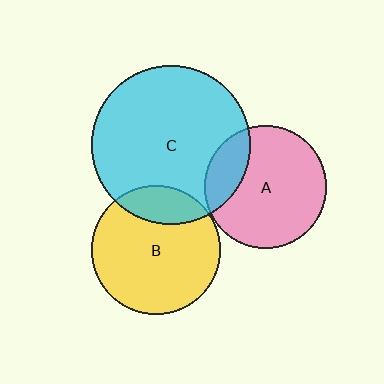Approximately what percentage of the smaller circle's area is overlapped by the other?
Approximately 20%.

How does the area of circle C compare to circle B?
Approximately 1.5 times.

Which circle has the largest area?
Circle C (cyan).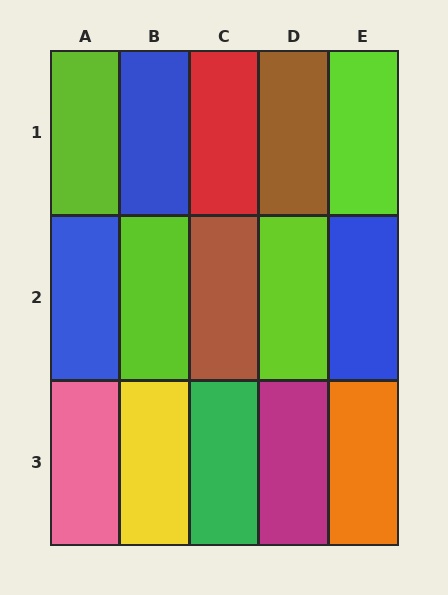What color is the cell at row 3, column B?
Yellow.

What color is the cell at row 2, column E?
Blue.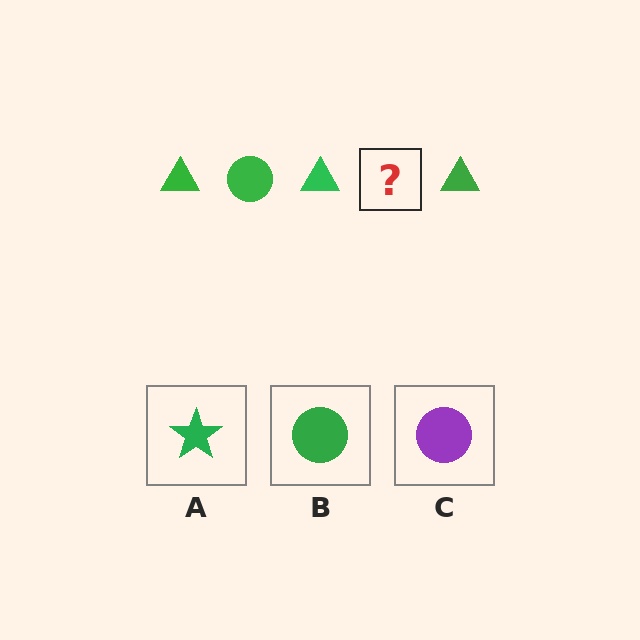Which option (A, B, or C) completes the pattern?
B.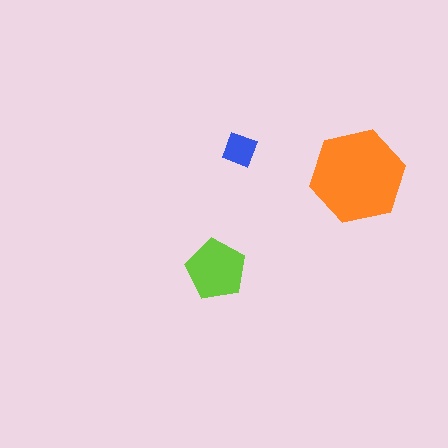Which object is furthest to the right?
The orange hexagon is rightmost.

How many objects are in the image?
There are 3 objects in the image.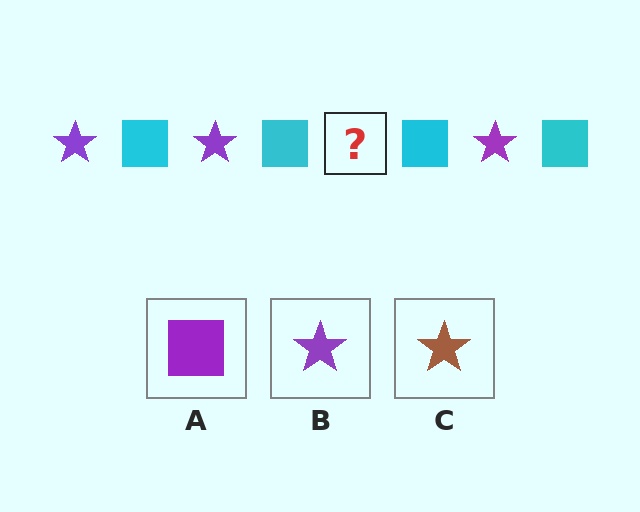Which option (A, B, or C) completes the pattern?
B.